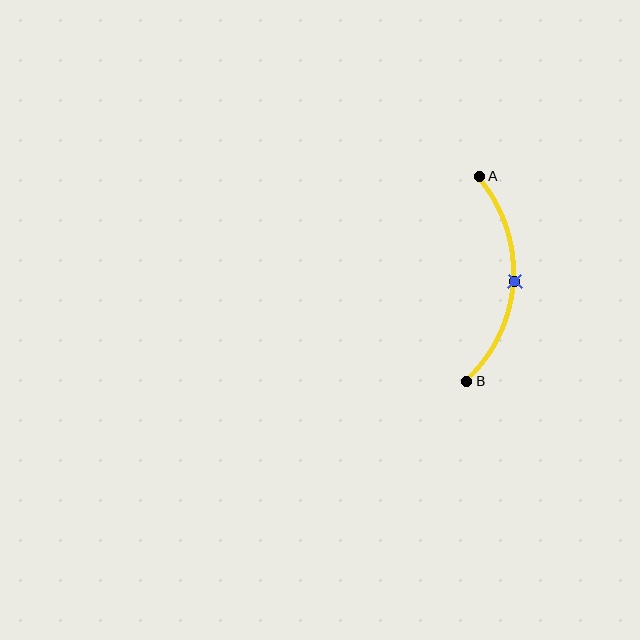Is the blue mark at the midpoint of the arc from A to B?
Yes. The blue mark lies on the arc at equal arc-length from both A and B — it is the arc midpoint.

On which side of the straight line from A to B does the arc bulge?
The arc bulges to the right of the straight line connecting A and B.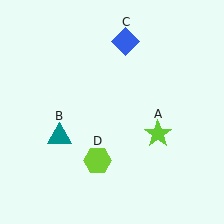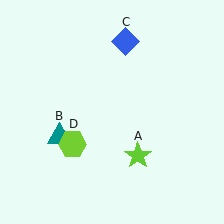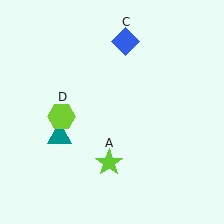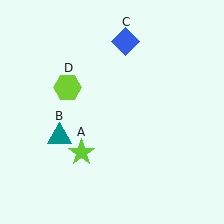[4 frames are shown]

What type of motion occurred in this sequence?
The lime star (object A), lime hexagon (object D) rotated clockwise around the center of the scene.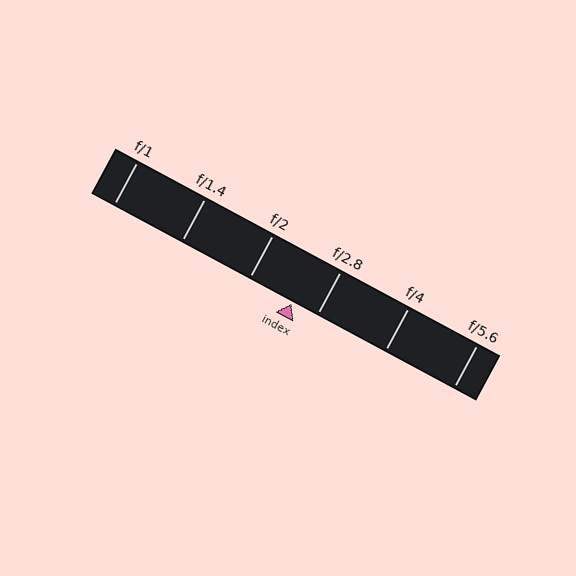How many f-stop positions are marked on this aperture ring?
There are 6 f-stop positions marked.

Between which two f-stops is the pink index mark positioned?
The index mark is between f/2 and f/2.8.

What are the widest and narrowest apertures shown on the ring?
The widest aperture shown is f/1 and the narrowest is f/5.6.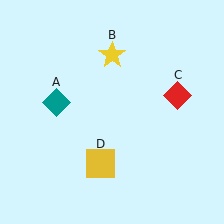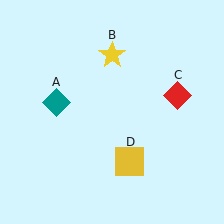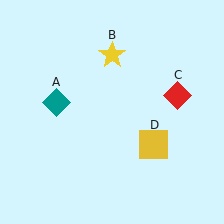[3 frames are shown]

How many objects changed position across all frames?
1 object changed position: yellow square (object D).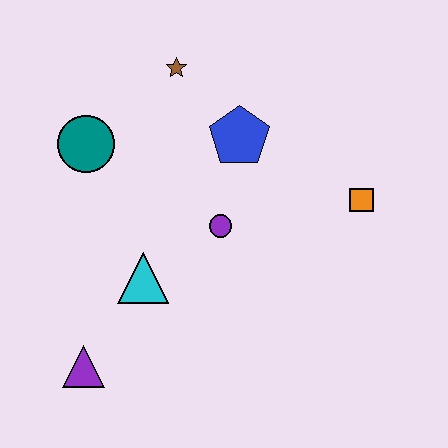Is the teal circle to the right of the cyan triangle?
No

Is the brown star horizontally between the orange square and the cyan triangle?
Yes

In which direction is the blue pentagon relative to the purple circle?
The blue pentagon is above the purple circle.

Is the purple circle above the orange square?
No